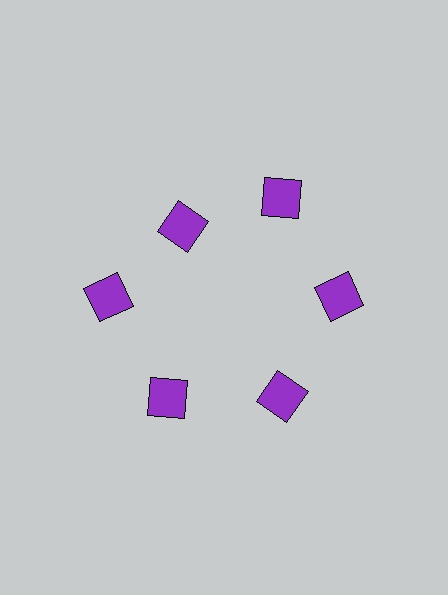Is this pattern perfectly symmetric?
No. The 6 purple squares are arranged in a ring, but one element near the 11 o'clock position is pulled inward toward the center, breaking the 6-fold rotational symmetry.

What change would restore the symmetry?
The symmetry would be restored by moving it outward, back onto the ring so that all 6 squares sit at equal angles and equal distance from the center.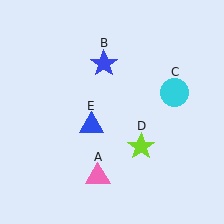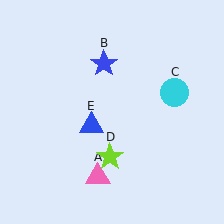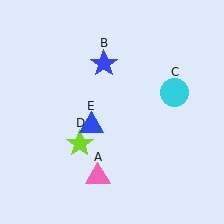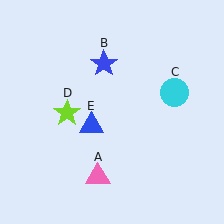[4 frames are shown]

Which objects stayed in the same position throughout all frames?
Pink triangle (object A) and blue star (object B) and cyan circle (object C) and blue triangle (object E) remained stationary.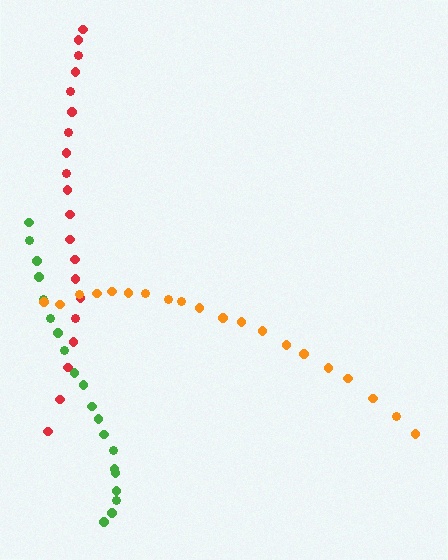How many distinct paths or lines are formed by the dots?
There are 3 distinct paths.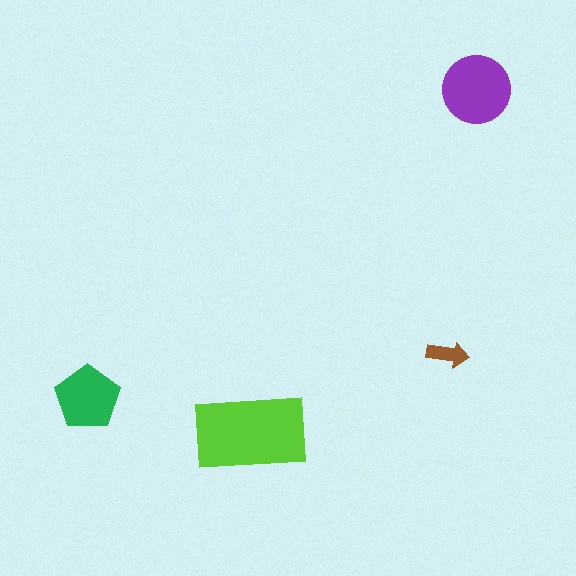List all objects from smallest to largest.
The brown arrow, the green pentagon, the purple circle, the lime rectangle.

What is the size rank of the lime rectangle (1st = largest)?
1st.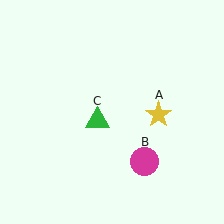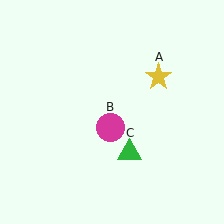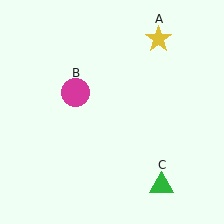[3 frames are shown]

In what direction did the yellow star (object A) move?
The yellow star (object A) moved up.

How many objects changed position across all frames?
3 objects changed position: yellow star (object A), magenta circle (object B), green triangle (object C).